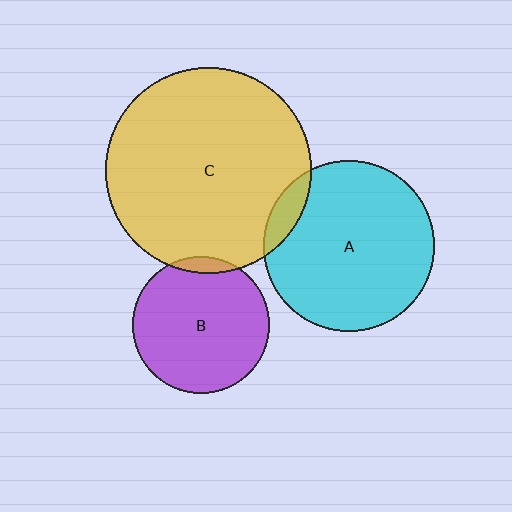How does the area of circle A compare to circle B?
Approximately 1.6 times.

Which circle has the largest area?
Circle C (yellow).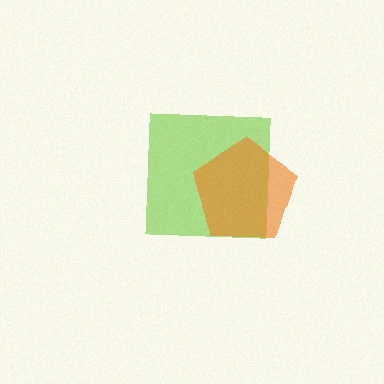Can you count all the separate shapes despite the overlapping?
Yes, there are 2 separate shapes.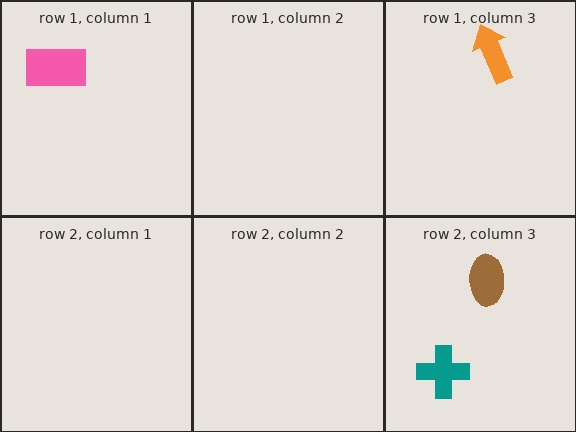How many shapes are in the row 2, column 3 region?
2.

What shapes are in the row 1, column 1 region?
The pink rectangle.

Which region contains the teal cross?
The row 2, column 3 region.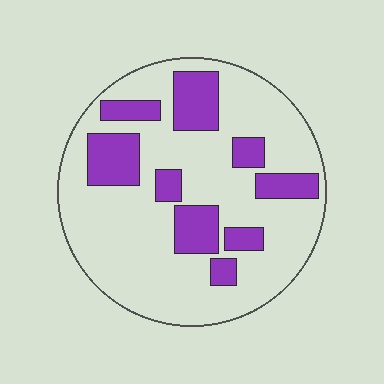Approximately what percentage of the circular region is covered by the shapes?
Approximately 25%.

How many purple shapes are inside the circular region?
9.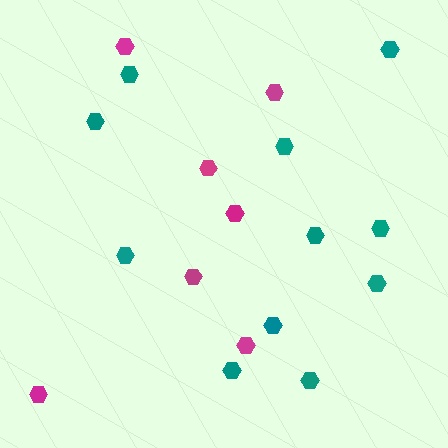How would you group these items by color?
There are 2 groups: one group of teal hexagons (11) and one group of magenta hexagons (7).